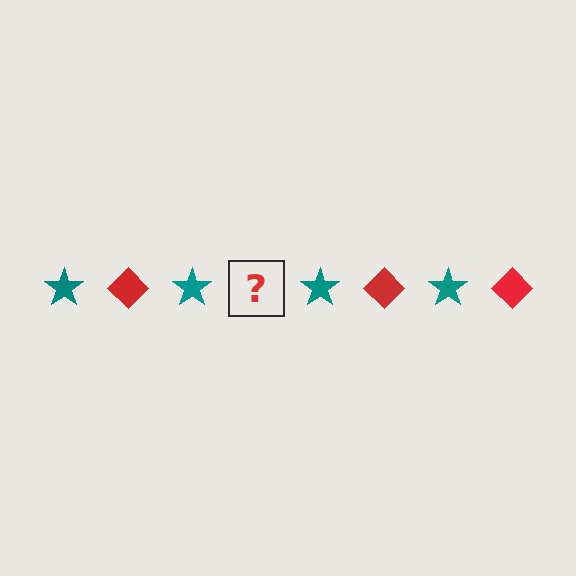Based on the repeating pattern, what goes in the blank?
The blank should be a red diamond.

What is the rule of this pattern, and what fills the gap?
The rule is that the pattern alternates between teal star and red diamond. The gap should be filled with a red diamond.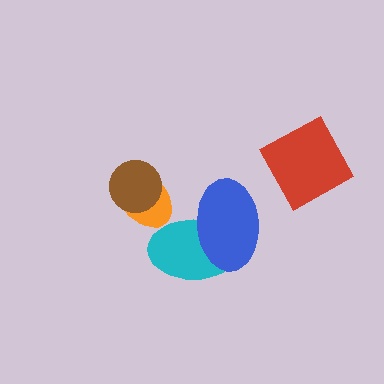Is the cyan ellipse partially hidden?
Yes, it is partially covered by another shape.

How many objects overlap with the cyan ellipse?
1 object overlaps with the cyan ellipse.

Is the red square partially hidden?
No, no other shape covers it.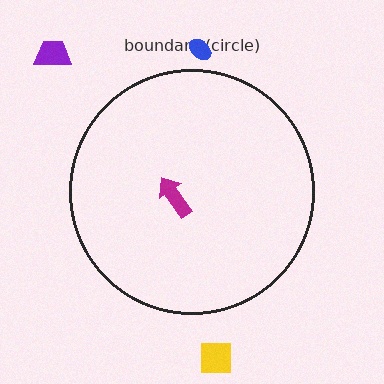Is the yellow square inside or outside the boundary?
Outside.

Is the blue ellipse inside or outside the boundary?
Outside.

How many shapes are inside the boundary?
1 inside, 3 outside.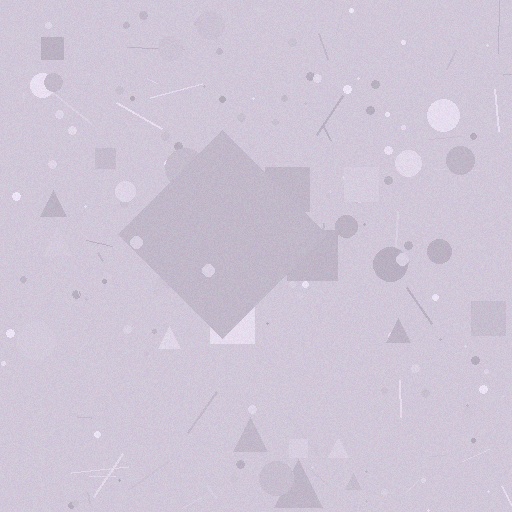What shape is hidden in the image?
A diamond is hidden in the image.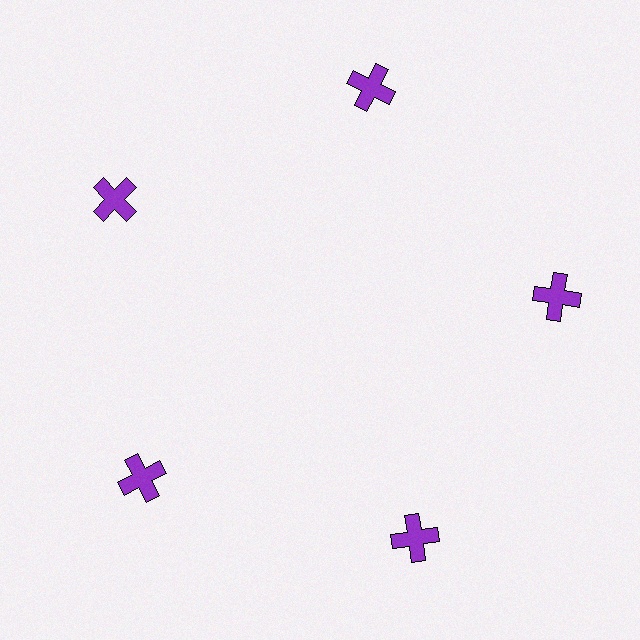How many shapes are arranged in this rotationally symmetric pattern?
There are 5 shapes, arranged in 5 groups of 1.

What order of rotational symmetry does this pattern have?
This pattern has 5-fold rotational symmetry.